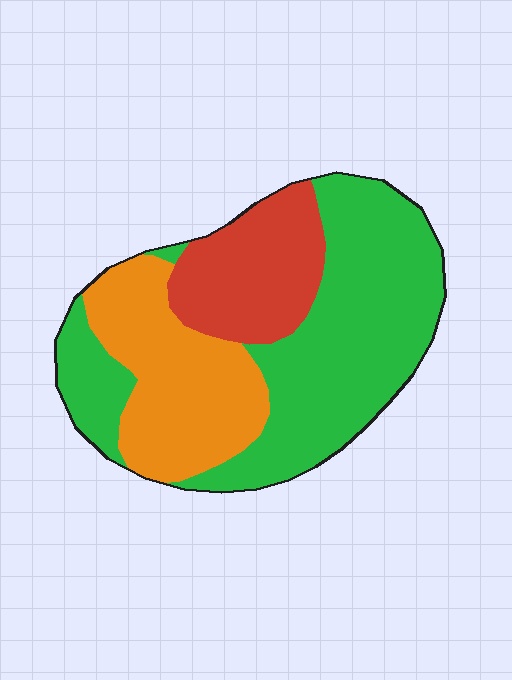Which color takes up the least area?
Red, at roughly 20%.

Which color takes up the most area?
Green, at roughly 50%.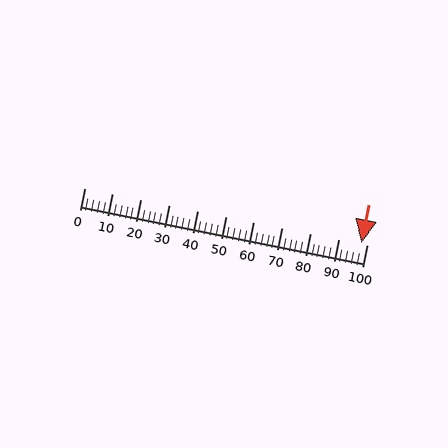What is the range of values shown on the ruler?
The ruler shows values from 0 to 100.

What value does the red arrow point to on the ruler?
The red arrow points to approximately 98.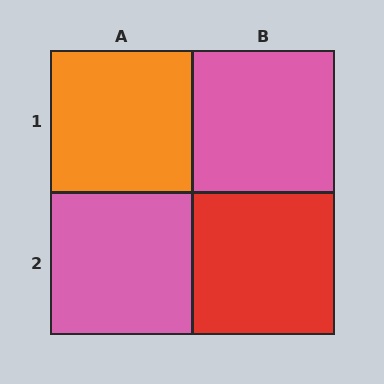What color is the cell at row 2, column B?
Red.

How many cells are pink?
2 cells are pink.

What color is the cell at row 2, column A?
Pink.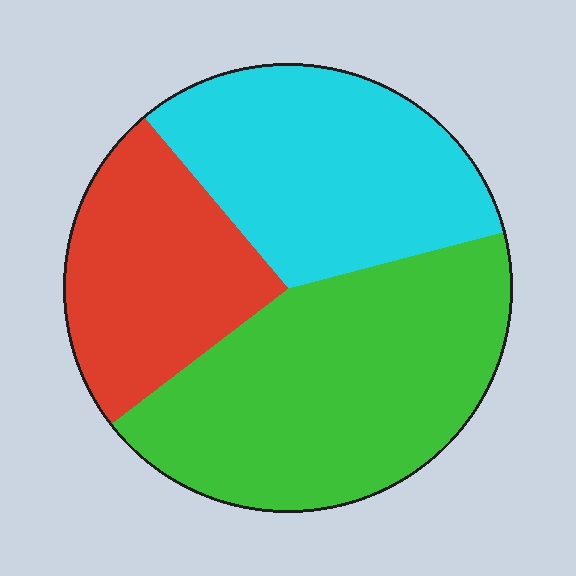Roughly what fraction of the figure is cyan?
Cyan takes up between a quarter and a half of the figure.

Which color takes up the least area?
Red, at roughly 25%.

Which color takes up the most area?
Green, at roughly 45%.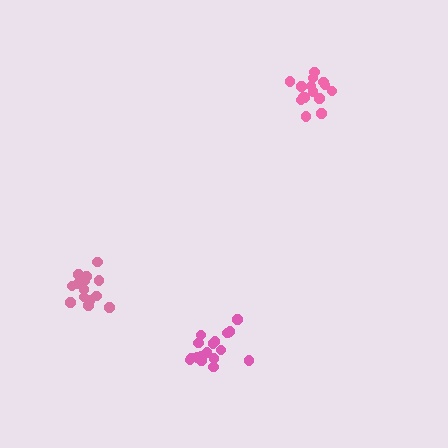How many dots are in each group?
Group 1: 14 dots, Group 2: 15 dots, Group 3: 17 dots (46 total).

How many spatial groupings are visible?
There are 3 spatial groupings.